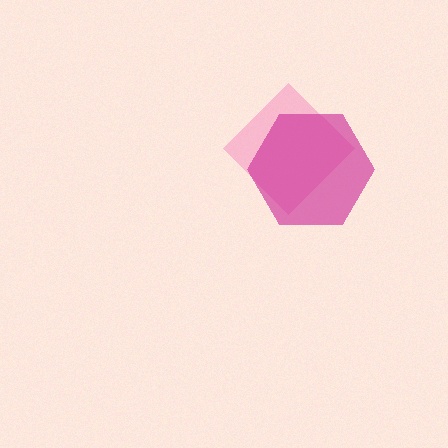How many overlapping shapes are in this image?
There are 2 overlapping shapes in the image.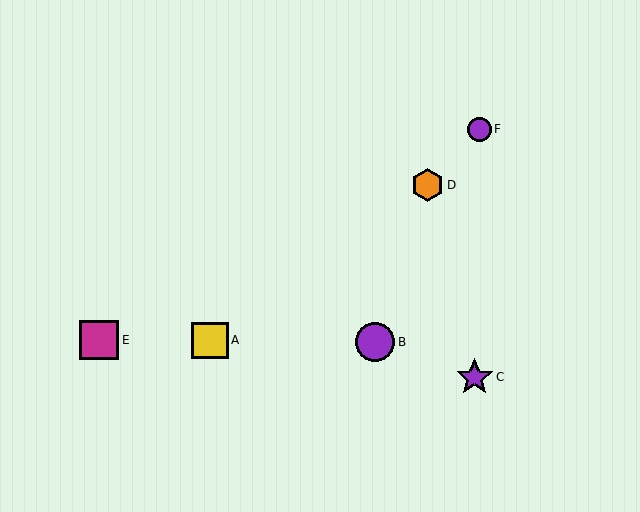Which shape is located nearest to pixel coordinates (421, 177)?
The orange hexagon (labeled D) at (428, 185) is nearest to that location.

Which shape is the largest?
The magenta square (labeled E) is the largest.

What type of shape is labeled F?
Shape F is a purple circle.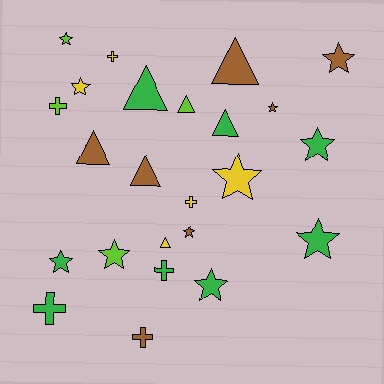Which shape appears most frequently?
Star, with 11 objects.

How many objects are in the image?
There are 24 objects.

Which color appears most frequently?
Green, with 8 objects.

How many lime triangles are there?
There is 1 lime triangle.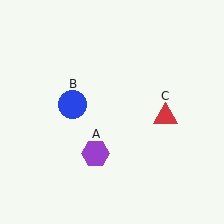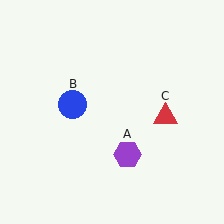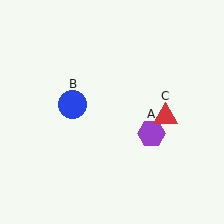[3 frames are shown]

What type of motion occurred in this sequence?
The purple hexagon (object A) rotated counterclockwise around the center of the scene.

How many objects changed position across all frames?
1 object changed position: purple hexagon (object A).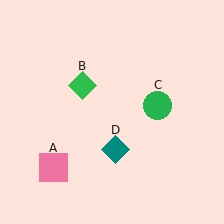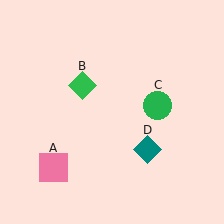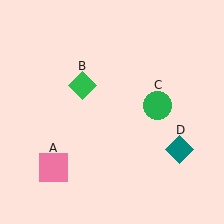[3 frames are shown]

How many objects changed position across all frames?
1 object changed position: teal diamond (object D).